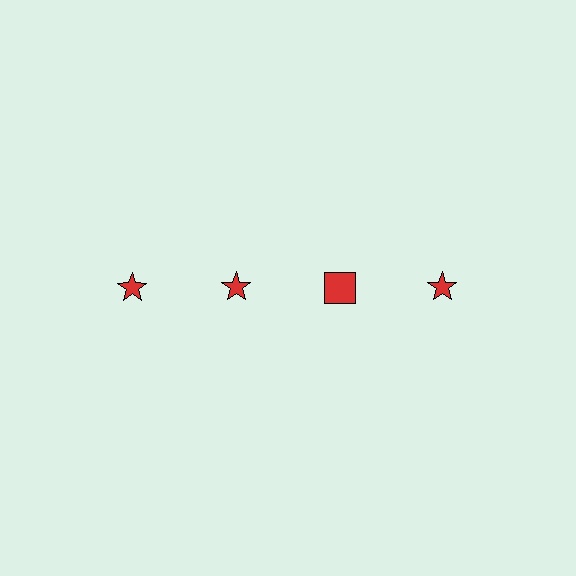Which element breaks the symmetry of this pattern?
The red square in the top row, center column breaks the symmetry. All other shapes are red stars.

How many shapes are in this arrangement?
There are 4 shapes arranged in a grid pattern.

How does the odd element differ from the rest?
It has a different shape: square instead of star.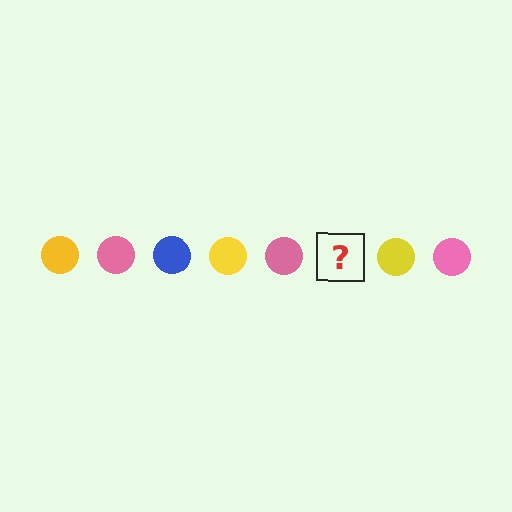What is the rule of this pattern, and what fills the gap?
The rule is that the pattern cycles through yellow, pink, blue circles. The gap should be filled with a blue circle.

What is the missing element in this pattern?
The missing element is a blue circle.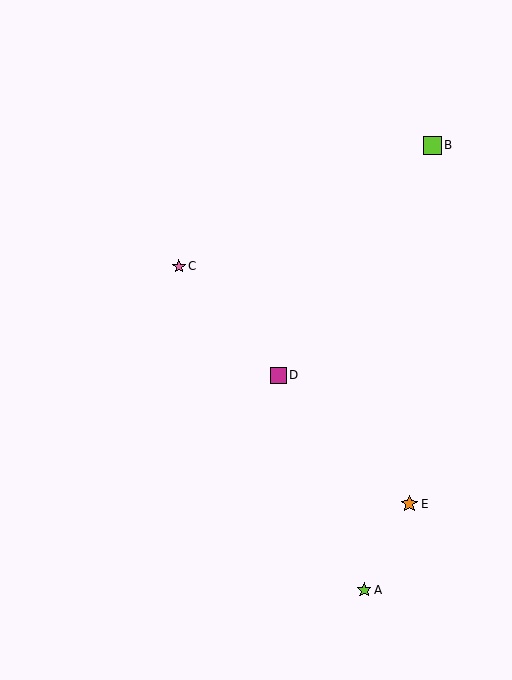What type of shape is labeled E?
Shape E is an orange star.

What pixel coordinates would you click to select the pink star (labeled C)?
Click at (179, 267) to select the pink star C.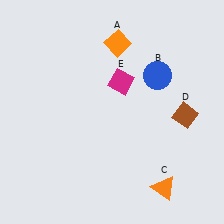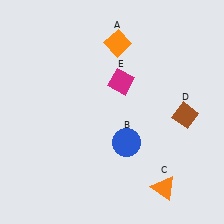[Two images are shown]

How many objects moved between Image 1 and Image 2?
1 object moved between the two images.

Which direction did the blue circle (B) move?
The blue circle (B) moved down.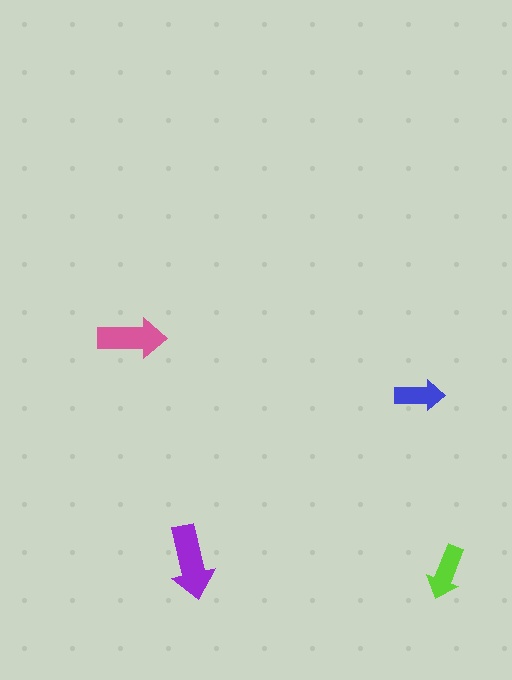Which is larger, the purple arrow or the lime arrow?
The purple one.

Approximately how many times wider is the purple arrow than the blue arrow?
About 1.5 times wider.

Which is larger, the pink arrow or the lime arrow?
The pink one.